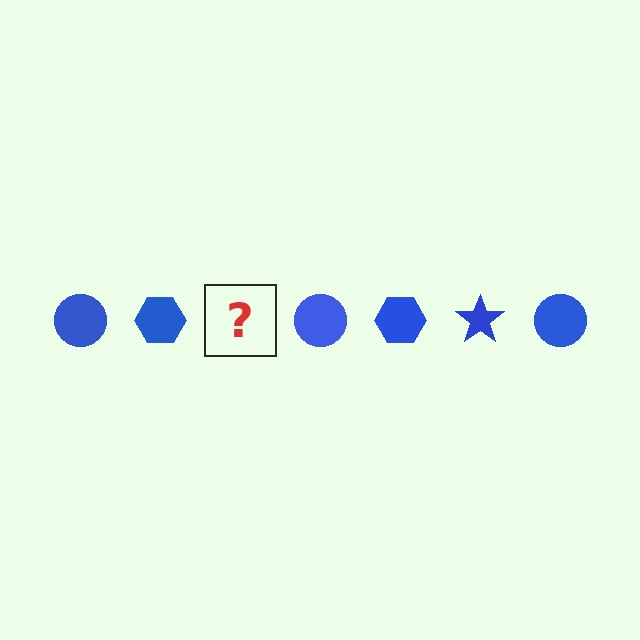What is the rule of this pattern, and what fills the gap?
The rule is that the pattern cycles through circle, hexagon, star shapes in blue. The gap should be filled with a blue star.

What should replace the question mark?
The question mark should be replaced with a blue star.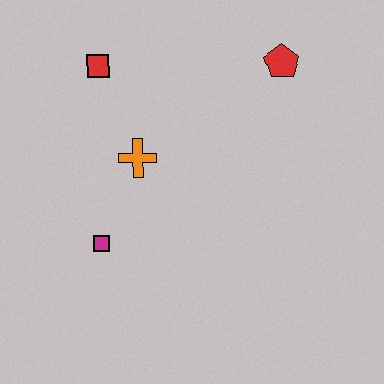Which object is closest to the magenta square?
The orange cross is closest to the magenta square.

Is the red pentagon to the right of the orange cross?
Yes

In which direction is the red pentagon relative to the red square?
The red pentagon is to the right of the red square.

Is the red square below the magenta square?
No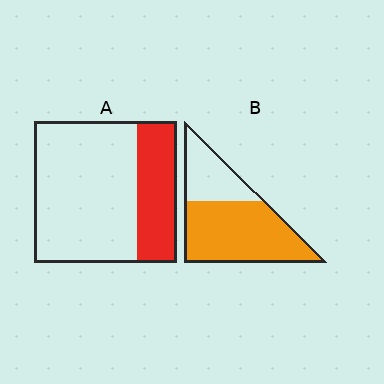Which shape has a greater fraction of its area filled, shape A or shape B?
Shape B.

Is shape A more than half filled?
No.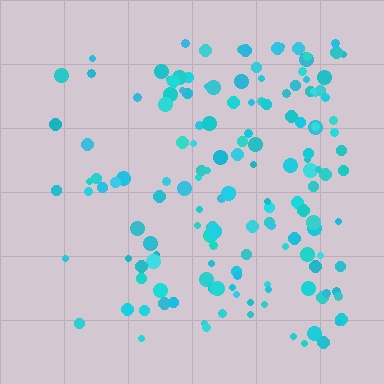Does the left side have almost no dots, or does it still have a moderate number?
Still a moderate number, just noticeably fewer than the right.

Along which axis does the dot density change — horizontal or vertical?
Horizontal.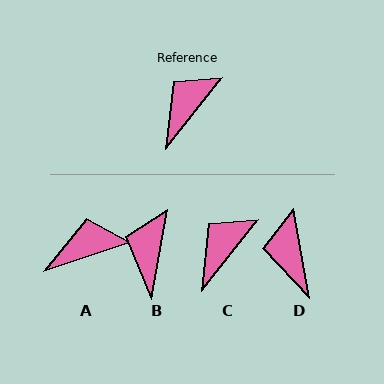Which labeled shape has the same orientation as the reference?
C.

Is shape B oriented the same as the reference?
No, it is off by about 29 degrees.